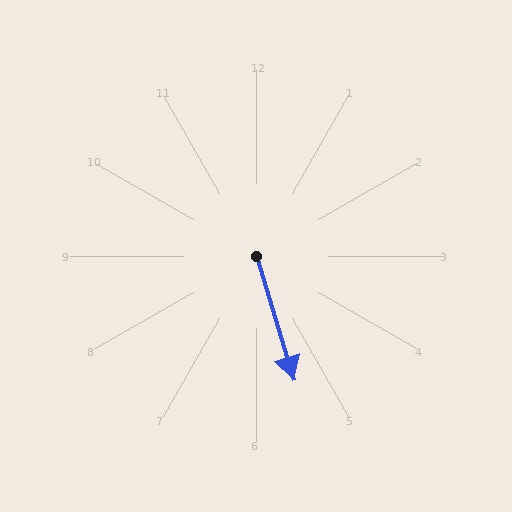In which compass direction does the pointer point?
South.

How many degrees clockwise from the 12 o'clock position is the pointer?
Approximately 163 degrees.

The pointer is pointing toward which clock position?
Roughly 5 o'clock.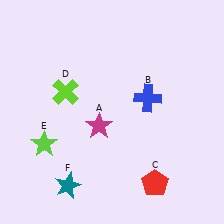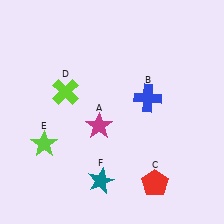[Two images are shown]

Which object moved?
The teal star (F) moved right.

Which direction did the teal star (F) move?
The teal star (F) moved right.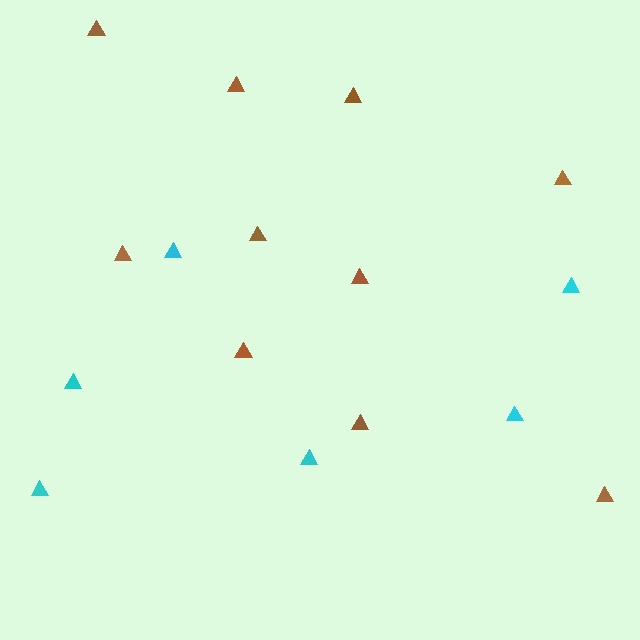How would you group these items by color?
There are 2 groups: one group of cyan triangles (6) and one group of brown triangles (10).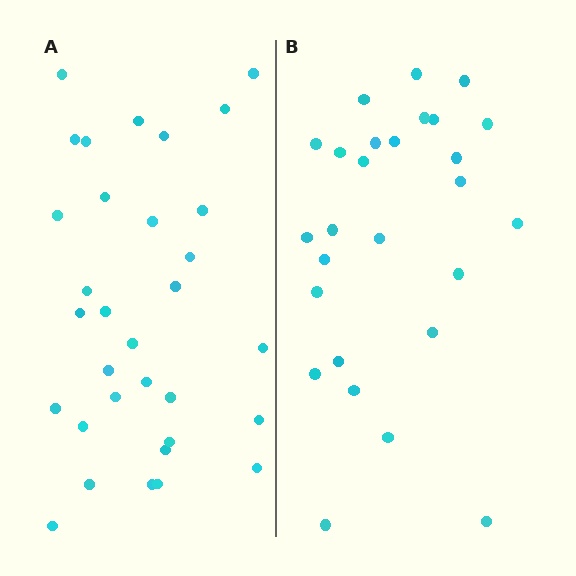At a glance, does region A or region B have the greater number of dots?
Region A (the left region) has more dots.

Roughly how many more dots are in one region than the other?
Region A has about 5 more dots than region B.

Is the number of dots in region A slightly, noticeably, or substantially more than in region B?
Region A has only slightly more — the two regions are fairly close. The ratio is roughly 1.2 to 1.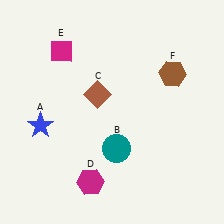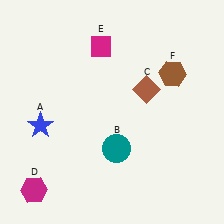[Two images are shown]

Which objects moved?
The objects that moved are: the brown diamond (C), the magenta hexagon (D), the magenta diamond (E).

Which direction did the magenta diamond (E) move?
The magenta diamond (E) moved right.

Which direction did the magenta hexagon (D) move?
The magenta hexagon (D) moved left.